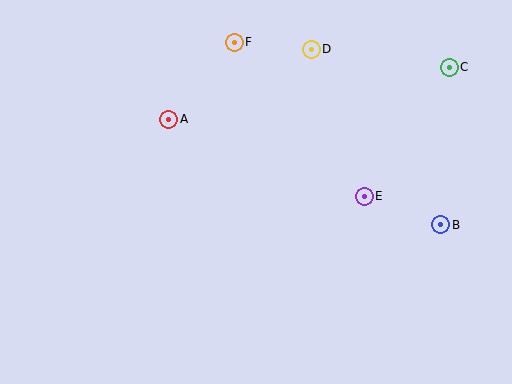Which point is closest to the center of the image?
Point E at (364, 196) is closest to the center.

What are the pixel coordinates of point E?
Point E is at (364, 196).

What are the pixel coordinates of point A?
Point A is at (169, 119).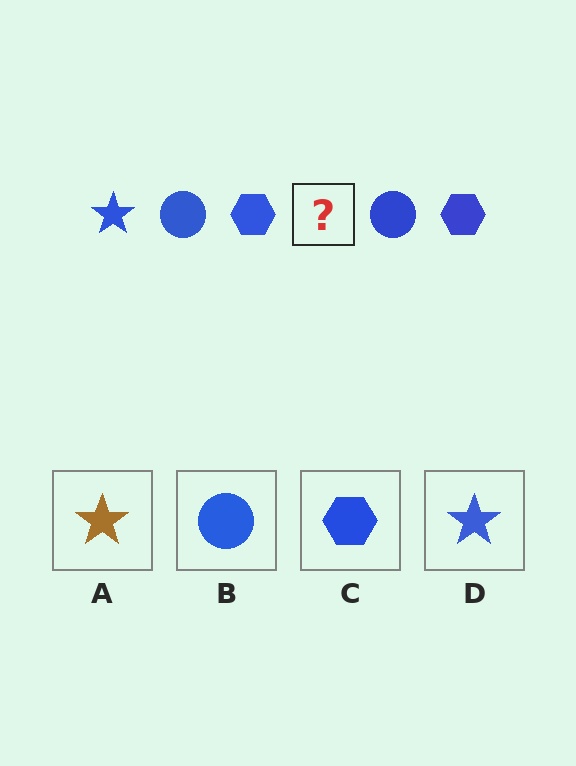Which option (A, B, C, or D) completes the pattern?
D.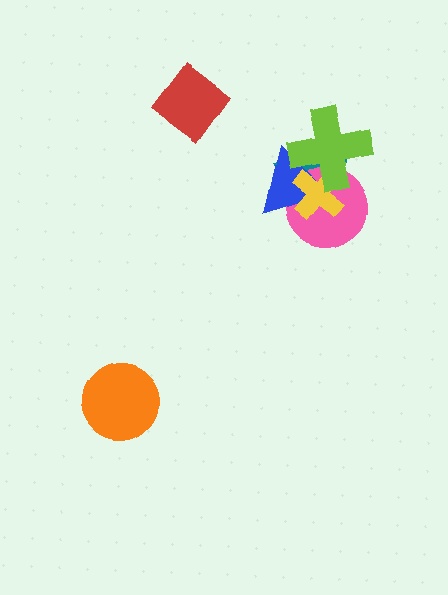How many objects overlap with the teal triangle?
4 objects overlap with the teal triangle.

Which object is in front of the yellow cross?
The lime cross is in front of the yellow cross.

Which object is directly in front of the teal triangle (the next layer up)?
The pink circle is directly in front of the teal triangle.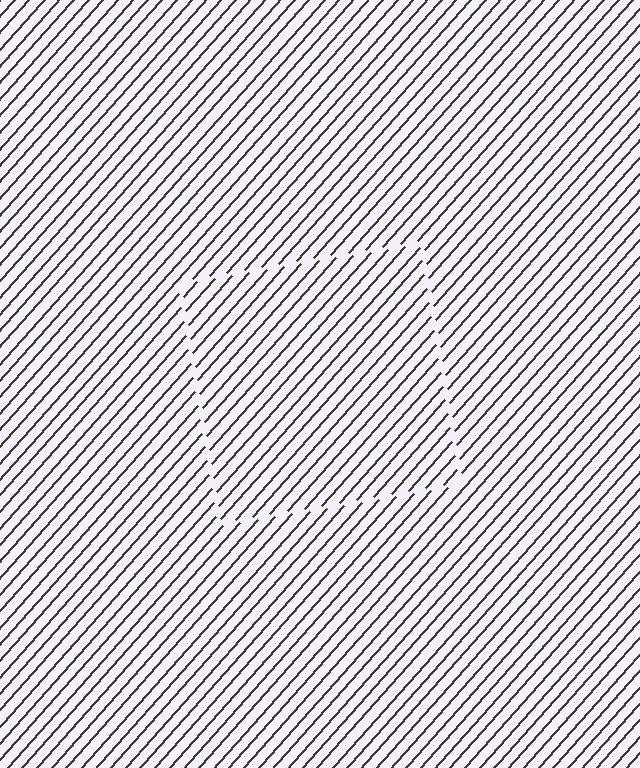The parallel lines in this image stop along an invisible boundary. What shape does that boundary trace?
An illusory square. The interior of the shape contains the same grating, shifted by half a period — the contour is defined by the phase discontinuity where line-ends from the inner and outer gratings abut.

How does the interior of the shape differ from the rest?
The interior of the shape contains the same grating, shifted by half a period — the contour is defined by the phase discontinuity where line-ends from the inner and outer gratings abut.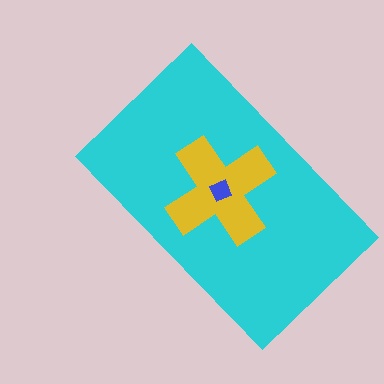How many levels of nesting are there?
3.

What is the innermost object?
The blue diamond.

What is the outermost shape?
The cyan rectangle.